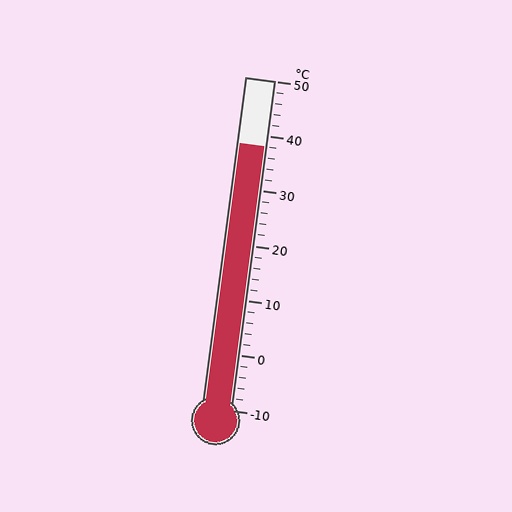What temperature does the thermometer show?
The thermometer shows approximately 38°C.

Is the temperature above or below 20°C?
The temperature is above 20°C.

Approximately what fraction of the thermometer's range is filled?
The thermometer is filled to approximately 80% of its range.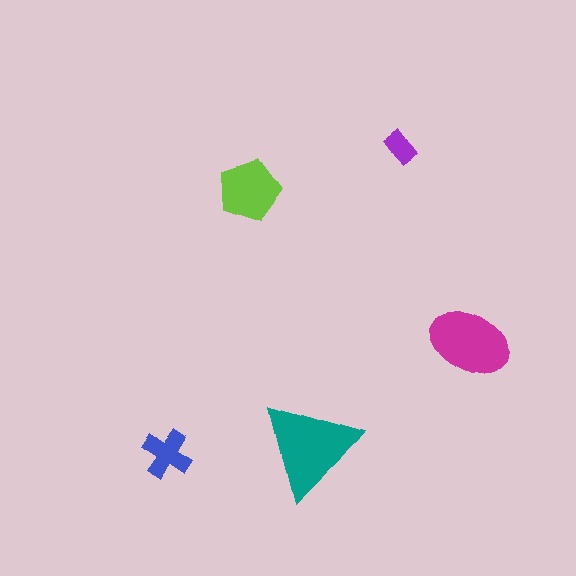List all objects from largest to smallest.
The teal triangle, the magenta ellipse, the lime pentagon, the blue cross, the purple rectangle.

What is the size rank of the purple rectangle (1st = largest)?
5th.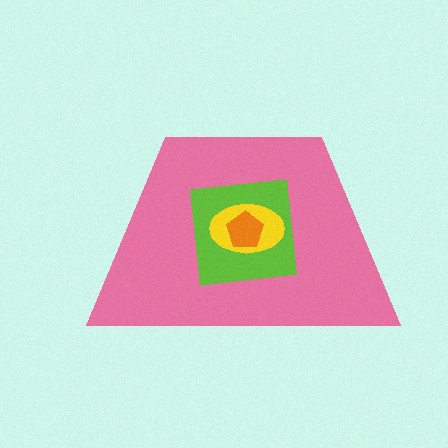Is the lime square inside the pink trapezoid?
Yes.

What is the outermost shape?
The pink trapezoid.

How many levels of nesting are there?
4.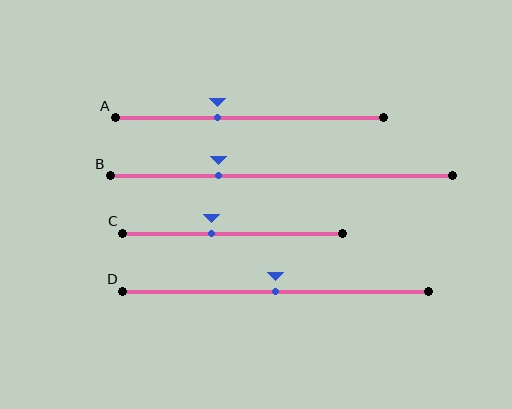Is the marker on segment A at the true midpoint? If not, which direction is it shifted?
No, the marker on segment A is shifted to the left by about 12% of the segment length.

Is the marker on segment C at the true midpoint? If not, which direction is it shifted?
No, the marker on segment C is shifted to the left by about 10% of the segment length.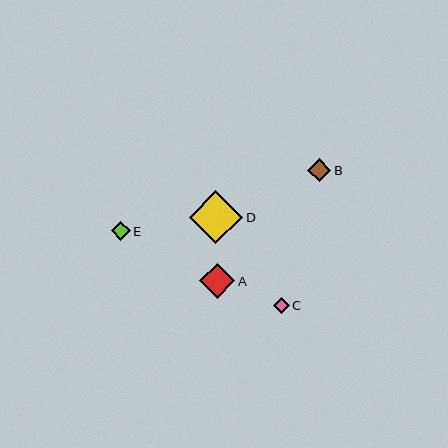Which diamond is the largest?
Diamond D is the largest with a size of approximately 53 pixels.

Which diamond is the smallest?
Diamond C is the smallest with a size of approximately 16 pixels.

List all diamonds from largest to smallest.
From largest to smallest: D, A, B, E, C.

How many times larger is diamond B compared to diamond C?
Diamond B is approximately 1.4 times the size of diamond C.